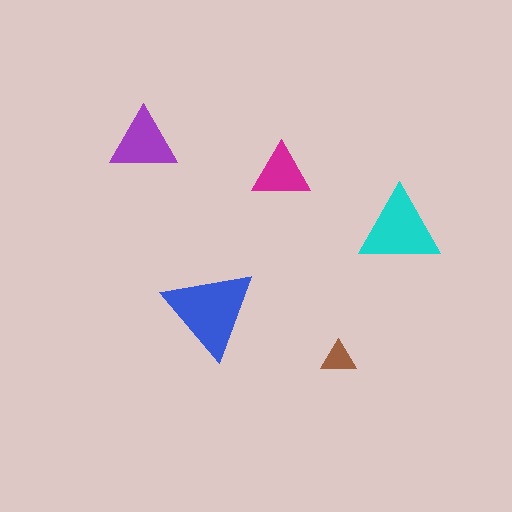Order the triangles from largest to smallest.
the blue one, the cyan one, the purple one, the magenta one, the brown one.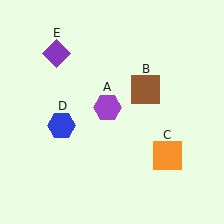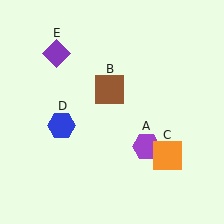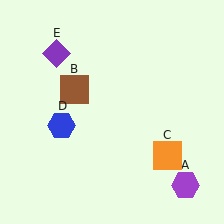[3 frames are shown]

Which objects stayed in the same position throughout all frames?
Orange square (object C) and blue hexagon (object D) and purple diamond (object E) remained stationary.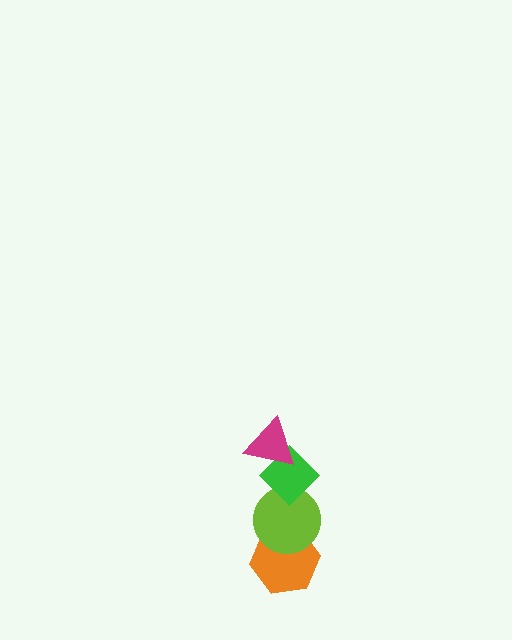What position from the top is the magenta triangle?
The magenta triangle is 1st from the top.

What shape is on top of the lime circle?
The green diamond is on top of the lime circle.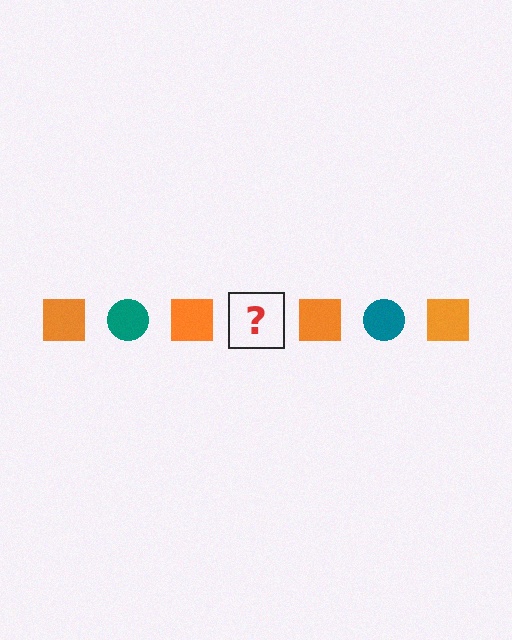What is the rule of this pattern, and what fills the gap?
The rule is that the pattern alternates between orange square and teal circle. The gap should be filled with a teal circle.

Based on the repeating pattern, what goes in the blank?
The blank should be a teal circle.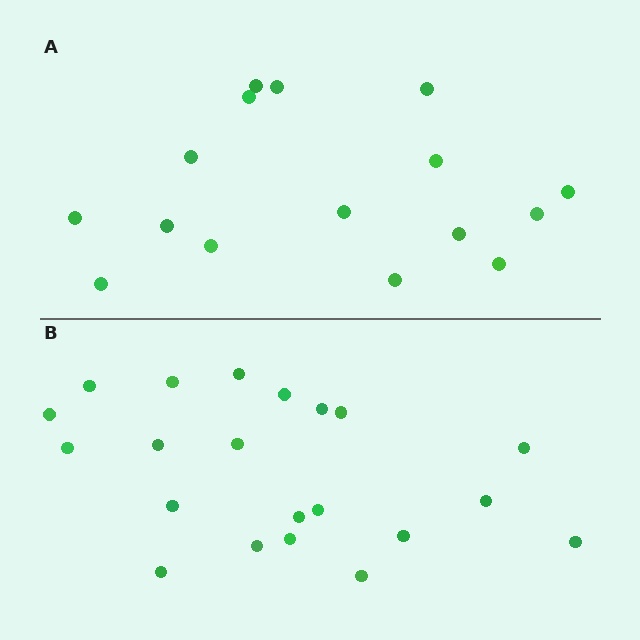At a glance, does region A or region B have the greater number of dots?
Region B (the bottom region) has more dots.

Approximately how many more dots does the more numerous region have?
Region B has about 5 more dots than region A.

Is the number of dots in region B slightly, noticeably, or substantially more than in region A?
Region B has noticeably more, but not dramatically so. The ratio is roughly 1.3 to 1.